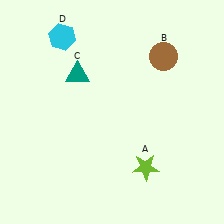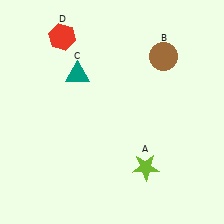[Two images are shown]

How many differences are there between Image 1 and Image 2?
There is 1 difference between the two images.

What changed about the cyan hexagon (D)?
In Image 1, D is cyan. In Image 2, it changed to red.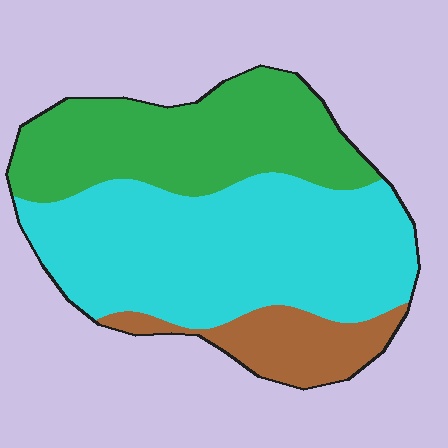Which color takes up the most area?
Cyan, at roughly 50%.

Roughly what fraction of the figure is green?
Green takes up about one third (1/3) of the figure.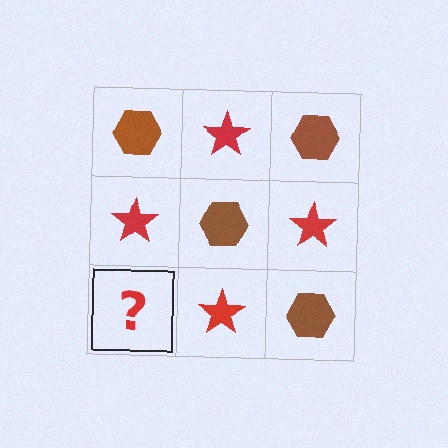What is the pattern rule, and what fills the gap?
The rule is that it alternates brown hexagon and red star in a checkerboard pattern. The gap should be filled with a brown hexagon.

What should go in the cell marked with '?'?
The missing cell should contain a brown hexagon.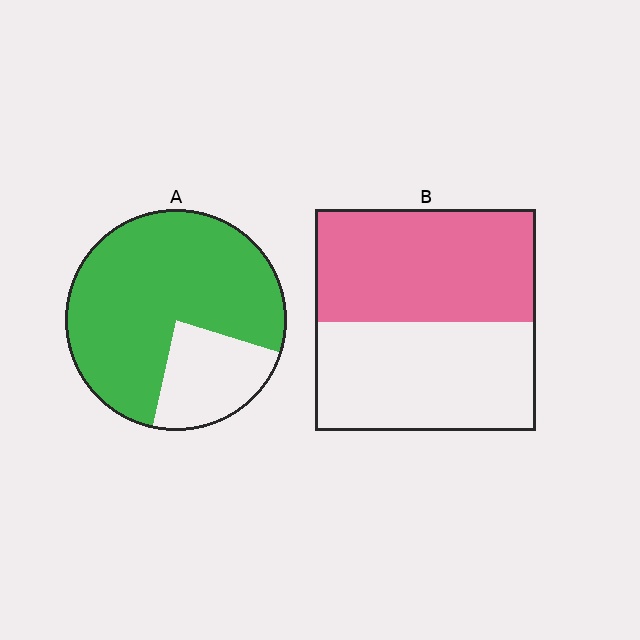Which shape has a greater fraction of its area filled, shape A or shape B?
Shape A.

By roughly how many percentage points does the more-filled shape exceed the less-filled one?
By roughly 25 percentage points (A over B).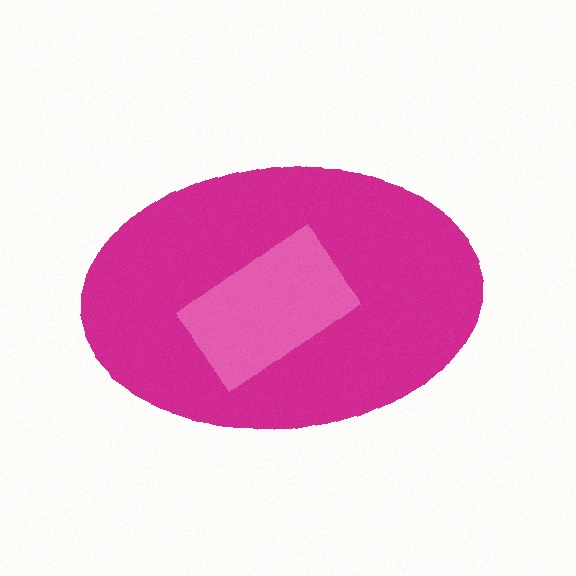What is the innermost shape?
The pink rectangle.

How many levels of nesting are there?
2.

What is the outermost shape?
The magenta ellipse.